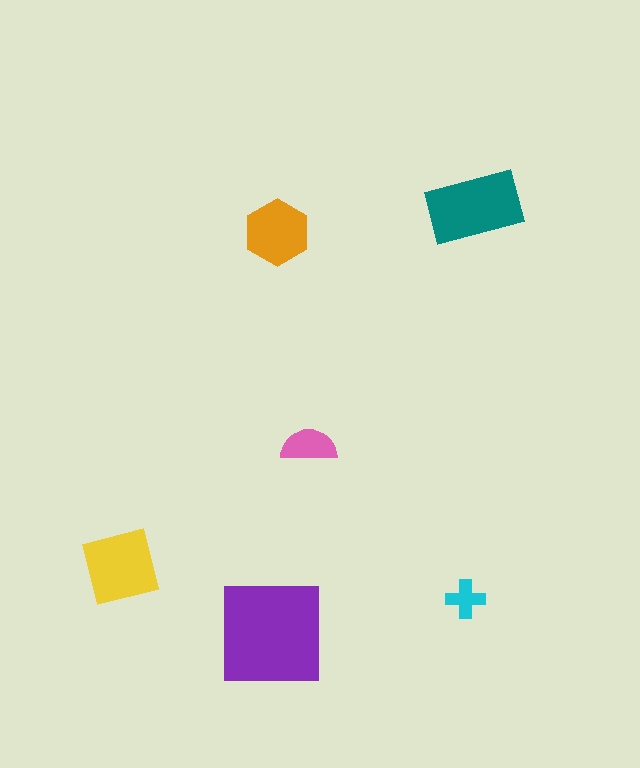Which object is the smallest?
The cyan cross.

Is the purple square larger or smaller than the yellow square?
Larger.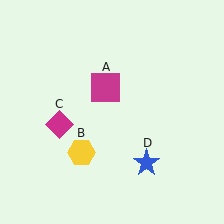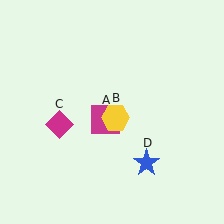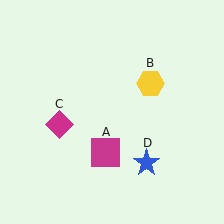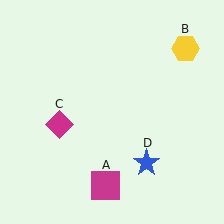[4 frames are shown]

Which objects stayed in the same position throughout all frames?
Magenta diamond (object C) and blue star (object D) remained stationary.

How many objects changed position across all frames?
2 objects changed position: magenta square (object A), yellow hexagon (object B).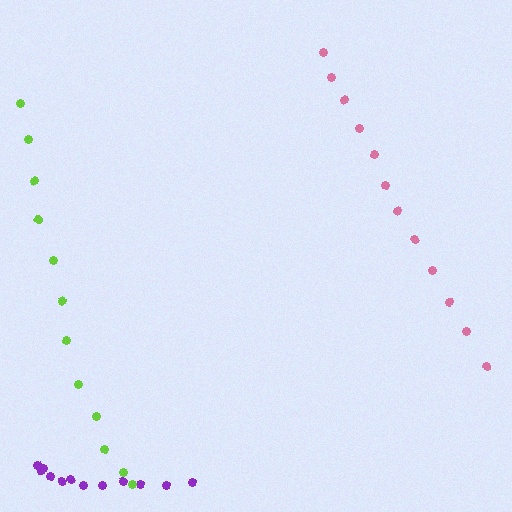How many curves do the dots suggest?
There are 3 distinct paths.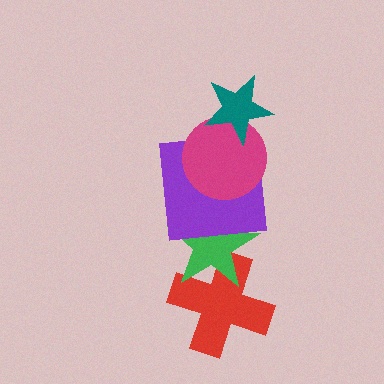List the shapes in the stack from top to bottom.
From top to bottom: the teal star, the magenta circle, the purple square, the green star, the red cross.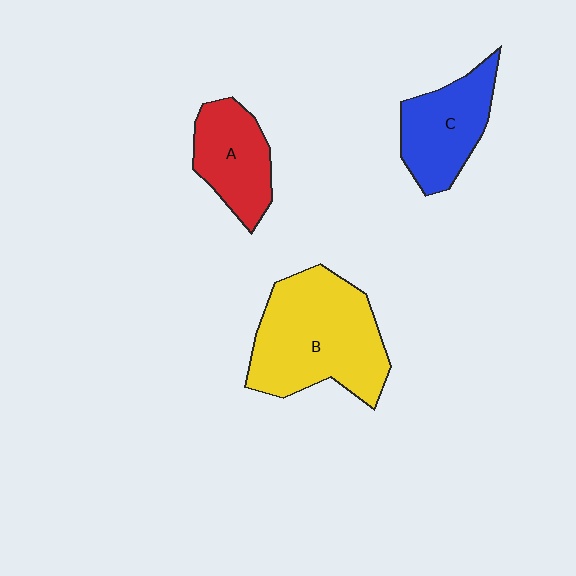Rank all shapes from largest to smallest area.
From largest to smallest: B (yellow), C (blue), A (red).